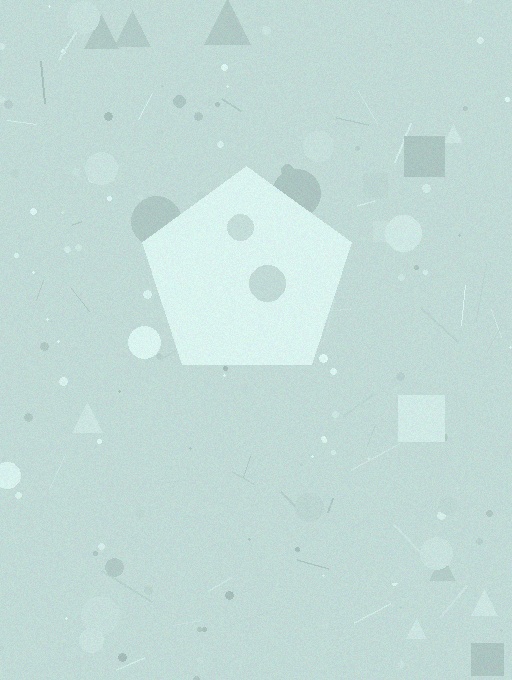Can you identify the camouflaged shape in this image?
The camouflaged shape is a pentagon.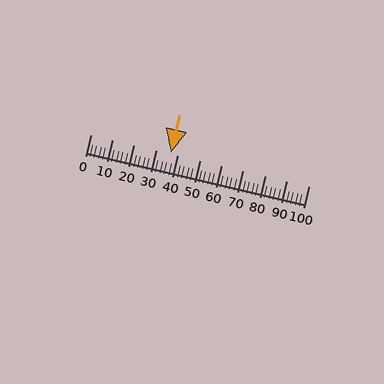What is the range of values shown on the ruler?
The ruler shows values from 0 to 100.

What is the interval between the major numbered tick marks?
The major tick marks are spaced 10 units apart.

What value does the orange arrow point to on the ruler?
The orange arrow points to approximately 37.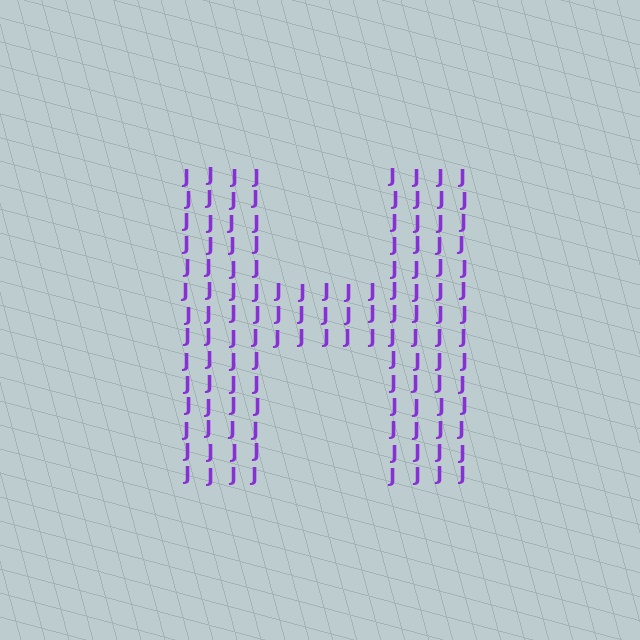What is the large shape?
The large shape is the letter H.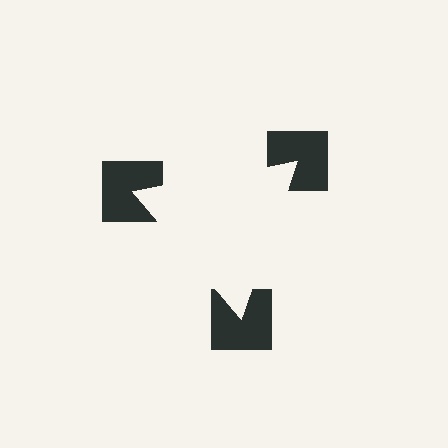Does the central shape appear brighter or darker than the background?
It typically appears slightly brighter than the background, even though no actual brightness change is drawn.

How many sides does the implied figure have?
3 sides.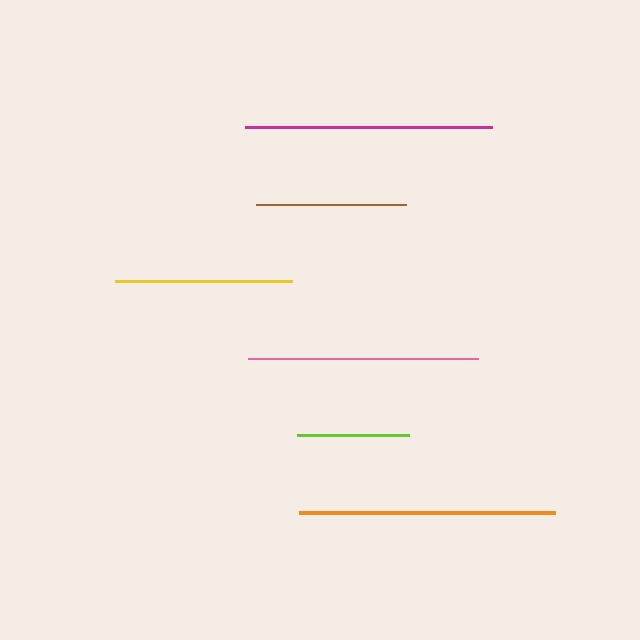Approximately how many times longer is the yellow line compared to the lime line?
The yellow line is approximately 1.6 times the length of the lime line.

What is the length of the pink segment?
The pink segment is approximately 231 pixels long.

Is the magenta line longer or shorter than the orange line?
The orange line is longer than the magenta line.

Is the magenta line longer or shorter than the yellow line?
The magenta line is longer than the yellow line.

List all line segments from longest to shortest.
From longest to shortest: orange, magenta, pink, yellow, brown, lime.